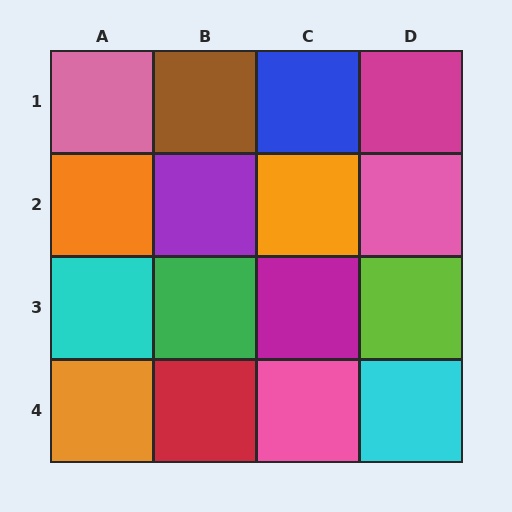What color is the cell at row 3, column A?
Cyan.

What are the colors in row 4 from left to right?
Orange, red, pink, cyan.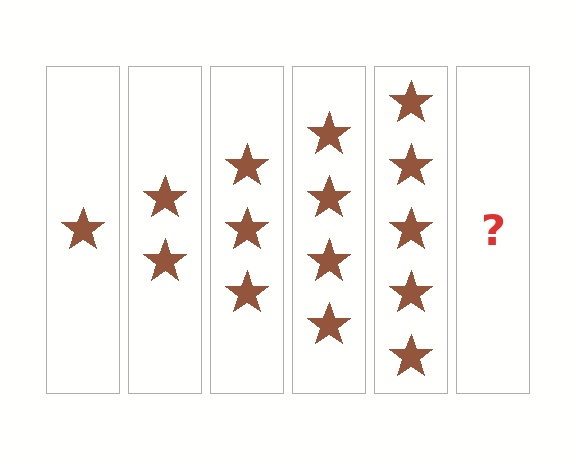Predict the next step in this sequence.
The next step is 6 stars.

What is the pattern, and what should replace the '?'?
The pattern is that each step adds one more star. The '?' should be 6 stars.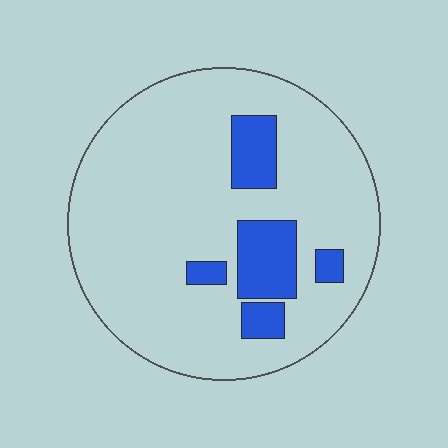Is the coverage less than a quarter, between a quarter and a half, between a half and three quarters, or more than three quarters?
Less than a quarter.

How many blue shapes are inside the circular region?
5.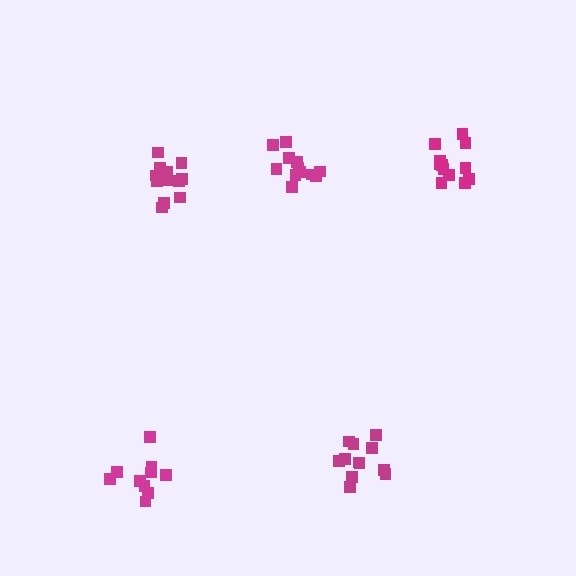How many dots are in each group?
Group 1: 13 dots, Group 2: 10 dots, Group 3: 12 dots, Group 4: 12 dots, Group 5: 12 dots (59 total).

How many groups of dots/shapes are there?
There are 5 groups.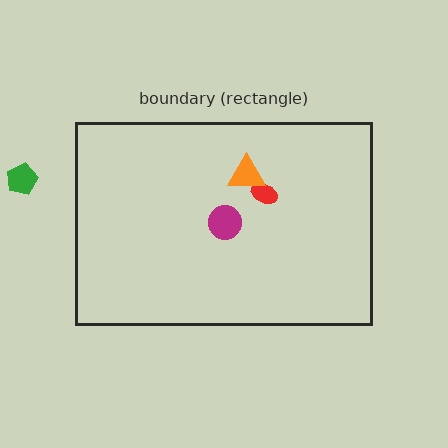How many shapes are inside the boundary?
3 inside, 1 outside.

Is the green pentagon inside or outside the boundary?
Outside.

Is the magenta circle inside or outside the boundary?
Inside.